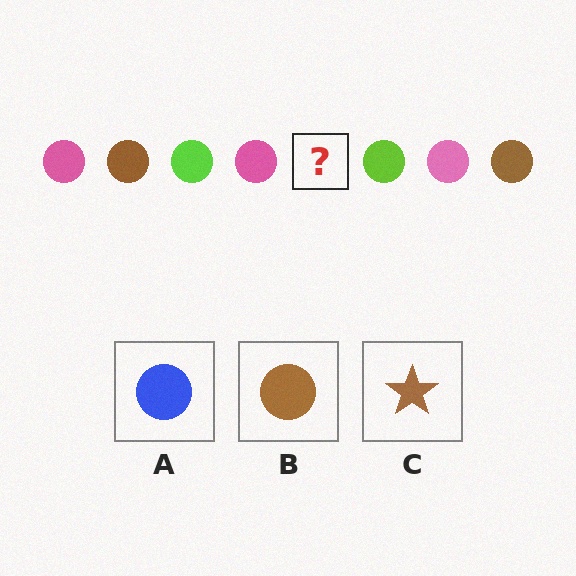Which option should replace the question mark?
Option B.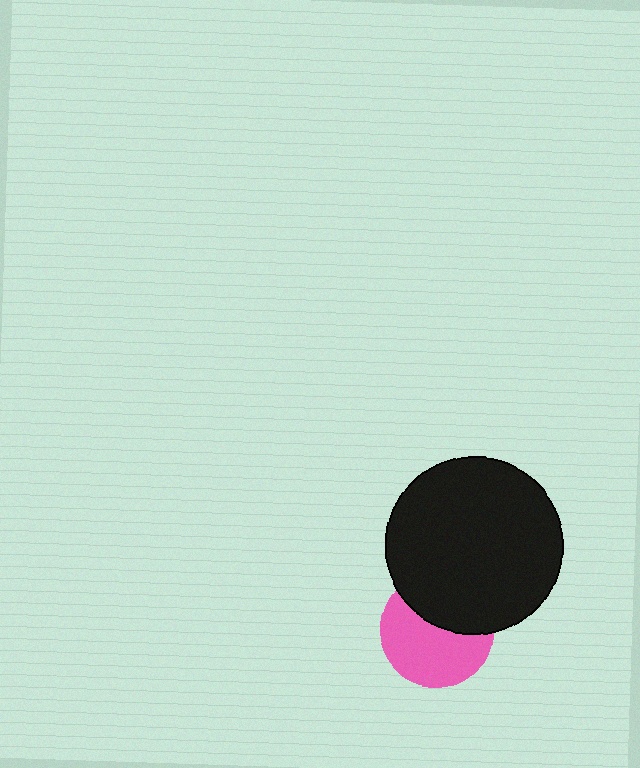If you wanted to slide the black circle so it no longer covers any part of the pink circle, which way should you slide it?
Slide it up — that is the most direct way to separate the two shapes.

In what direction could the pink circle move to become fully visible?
The pink circle could move down. That would shift it out from behind the black circle entirely.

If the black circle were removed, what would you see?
You would see the complete pink circle.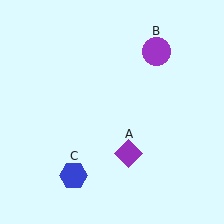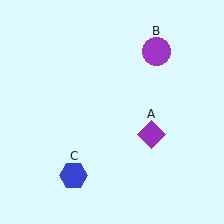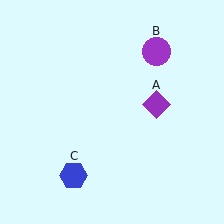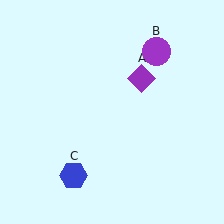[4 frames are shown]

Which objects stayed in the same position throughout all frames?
Purple circle (object B) and blue hexagon (object C) remained stationary.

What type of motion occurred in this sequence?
The purple diamond (object A) rotated counterclockwise around the center of the scene.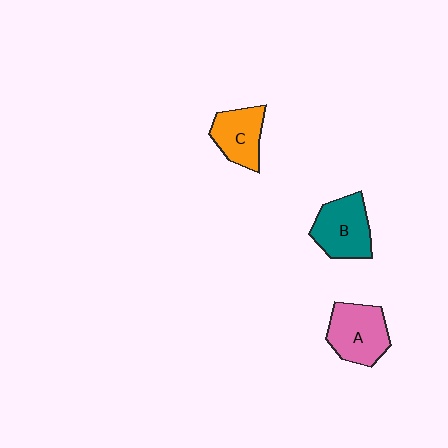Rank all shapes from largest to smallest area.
From largest to smallest: A (pink), B (teal), C (orange).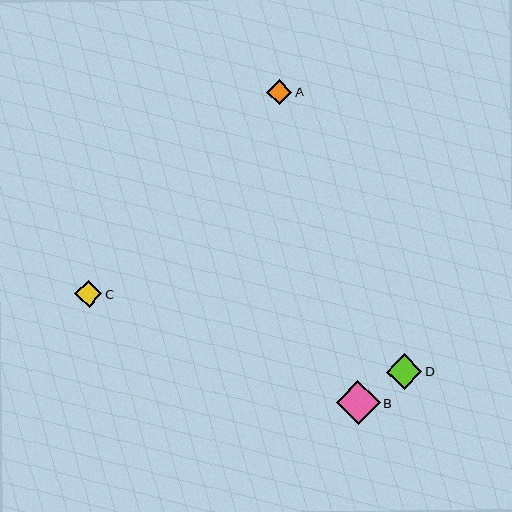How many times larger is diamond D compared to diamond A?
Diamond D is approximately 1.4 times the size of diamond A.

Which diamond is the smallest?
Diamond A is the smallest with a size of approximately 25 pixels.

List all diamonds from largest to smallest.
From largest to smallest: B, D, C, A.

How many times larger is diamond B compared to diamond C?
Diamond B is approximately 1.6 times the size of diamond C.